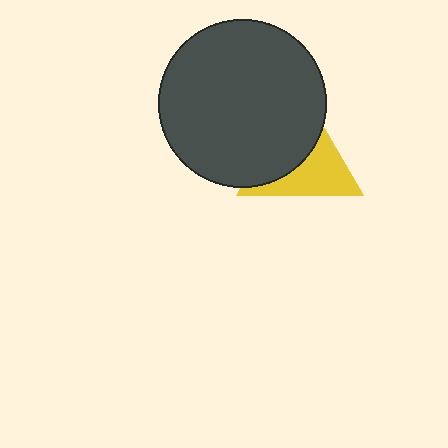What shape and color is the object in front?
The object in front is a dark gray circle.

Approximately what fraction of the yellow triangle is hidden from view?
Roughly 53% of the yellow triangle is hidden behind the dark gray circle.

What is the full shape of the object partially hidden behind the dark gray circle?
The partially hidden object is a yellow triangle.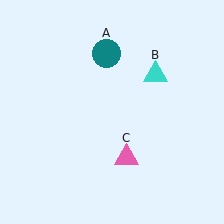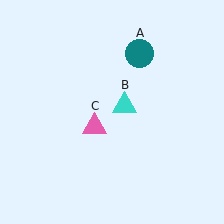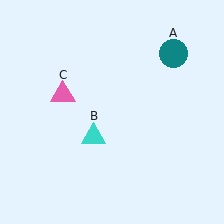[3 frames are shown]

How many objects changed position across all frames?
3 objects changed position: teal circle (object A), cyan triangle (object B), pink triangle (object C).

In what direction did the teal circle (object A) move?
The teal circle (object A) moved right.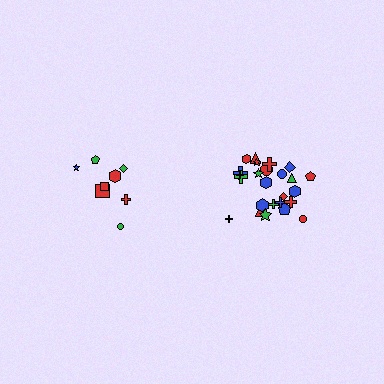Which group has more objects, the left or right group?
The right group.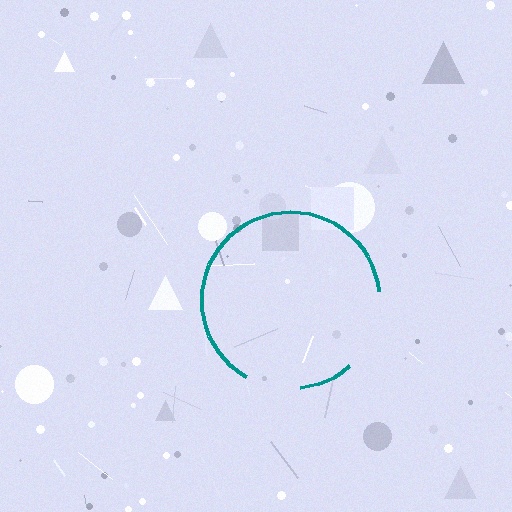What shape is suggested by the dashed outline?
The dashed outline suggests a circle.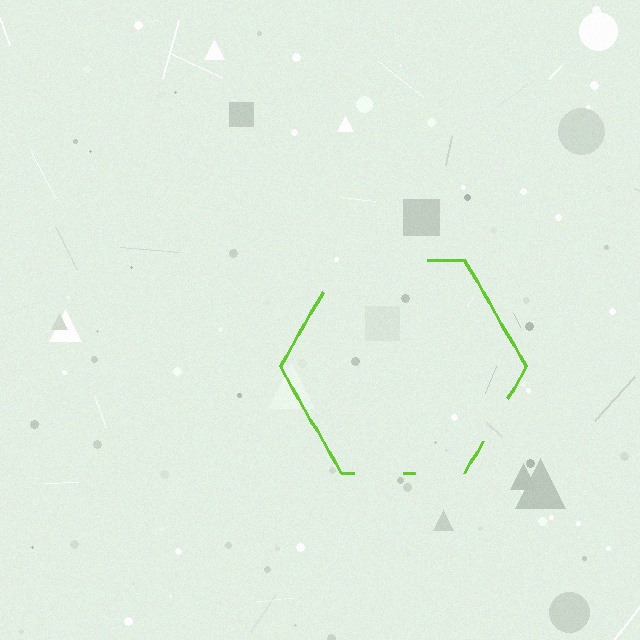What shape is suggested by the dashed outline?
The dashed outline suggests a hexagon.